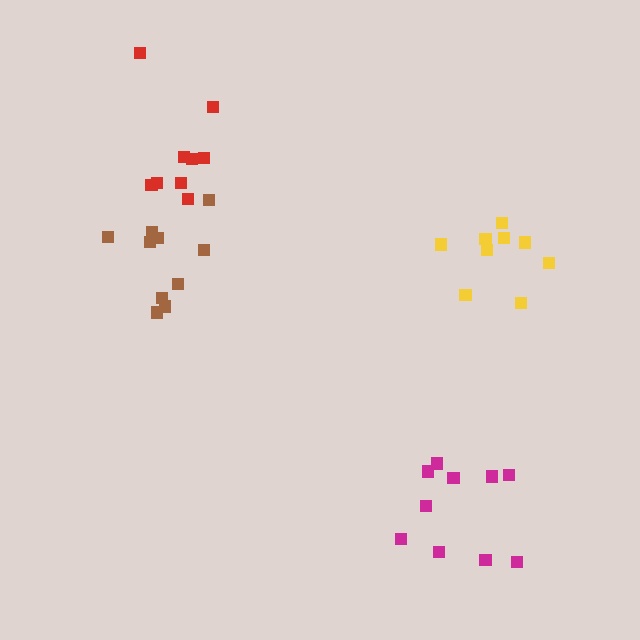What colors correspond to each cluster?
The clusters are colored: magenta, brown, yellow, red.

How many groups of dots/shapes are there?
There are 4 groups.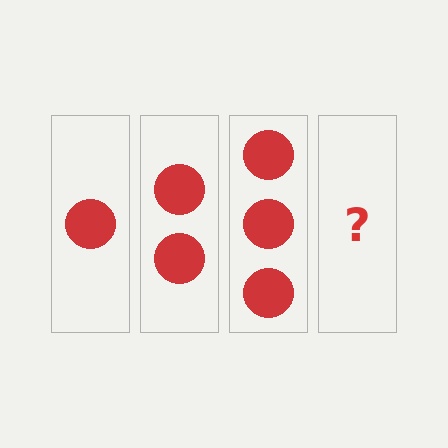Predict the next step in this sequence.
The next step is 4 circles.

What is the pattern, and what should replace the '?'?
The pattern is that each step adds one more circle. The '?' should be 4 circles.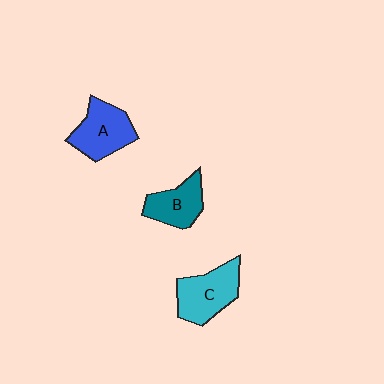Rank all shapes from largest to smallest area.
From largest to smallest: C (cyan), A (blue), B (teal).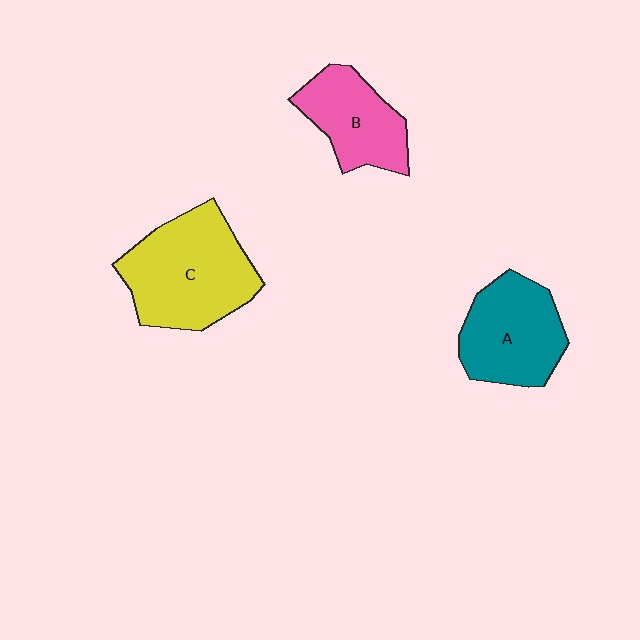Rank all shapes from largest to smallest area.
From largest to smallest: C (yellow), A (teal), B (pink).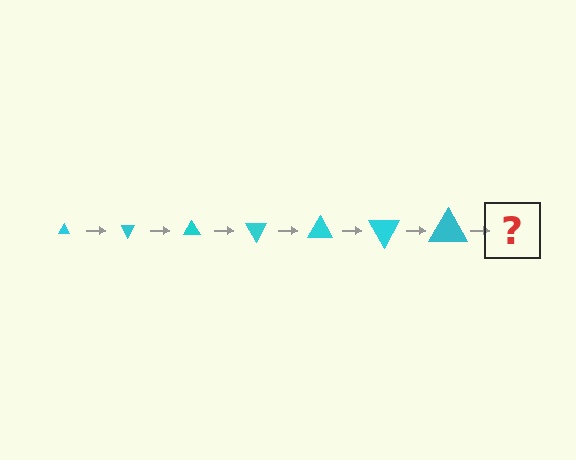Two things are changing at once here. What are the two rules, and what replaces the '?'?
The two rules are that the triangle grows larger each step and it rotates 60 degrees each step. The '?' should be a triangle, larger than the previous one and rotated 420 degrees from the start.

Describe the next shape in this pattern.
It should be a triangle, larger than the previous one and rotated 420 degrees from the start.